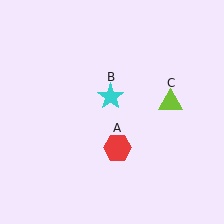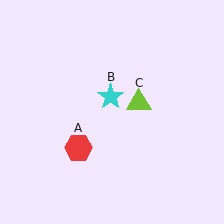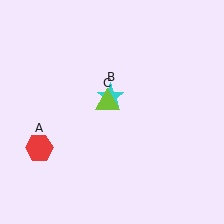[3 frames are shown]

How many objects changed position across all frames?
2 objects changed position: red hexagon (object A), lime triangle (object C).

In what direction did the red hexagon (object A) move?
The red hexagon (object A) moved left.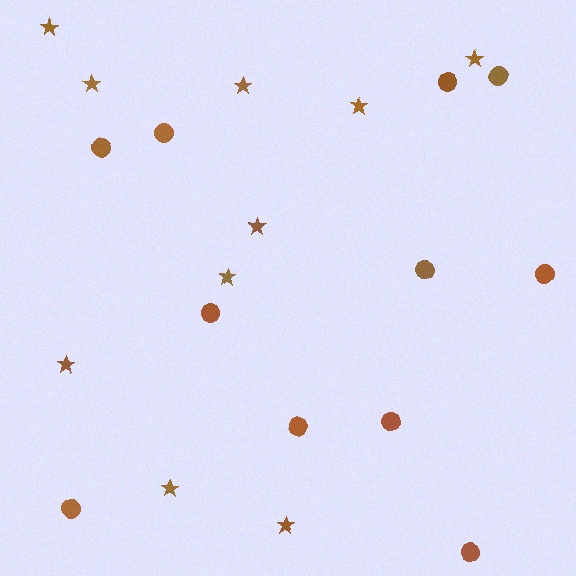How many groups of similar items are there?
There are 2 groups: one group of stars (10) and one group of circles (11).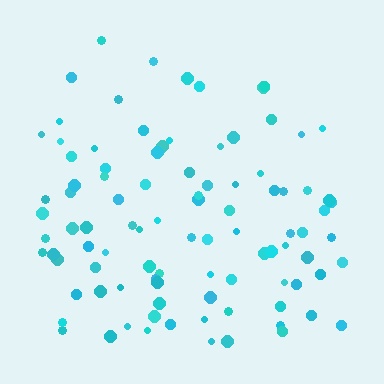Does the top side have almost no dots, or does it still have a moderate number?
Still a moderate number, just noticeably fewer than the bottom.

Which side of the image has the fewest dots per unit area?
The top.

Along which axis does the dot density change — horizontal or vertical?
Vertical.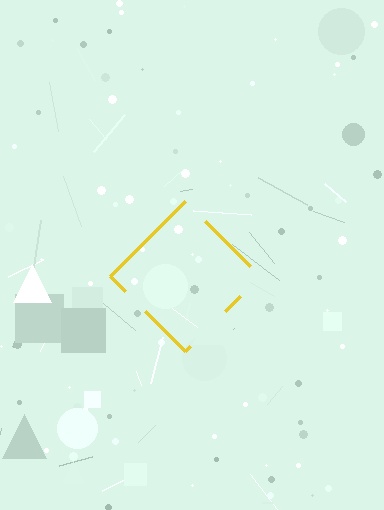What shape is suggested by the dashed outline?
The dashed outline suggests a diamond.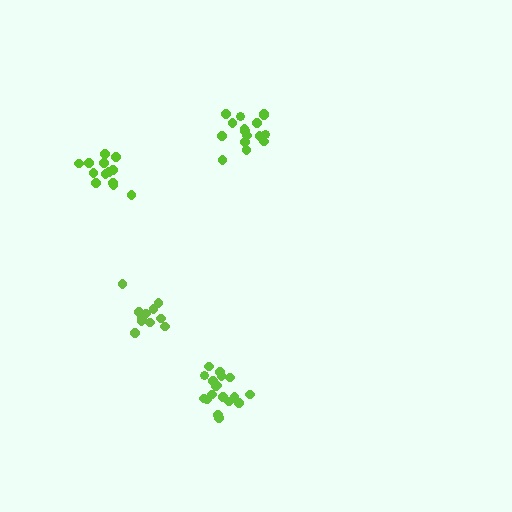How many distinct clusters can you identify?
There are 4 distinct clusters.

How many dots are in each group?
Group 1: 16 dots, Group 2: 13 dots, Group 3: 12 dots, Group 4: 18 dots (59 total).